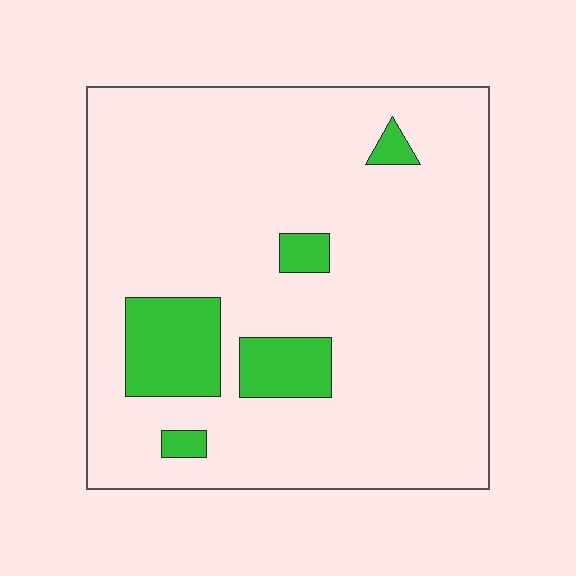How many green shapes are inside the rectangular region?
5.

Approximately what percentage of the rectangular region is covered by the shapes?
Approximately 10%.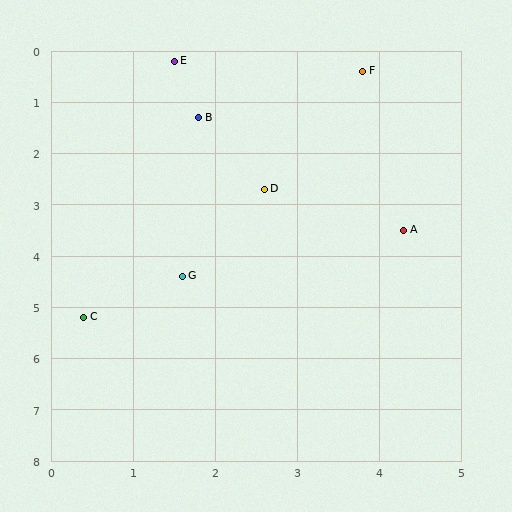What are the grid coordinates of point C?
Point C is at approximately (0.4, 5.2).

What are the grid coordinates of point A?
Point A is at approximately (4.3, 3.5).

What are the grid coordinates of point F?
Point F is at approximately (3.8, 0.4).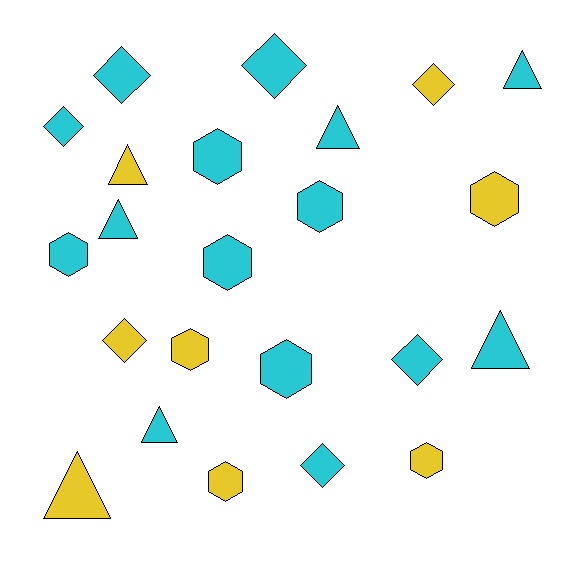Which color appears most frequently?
Cyan, with 15 objects.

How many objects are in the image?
There are 23 objects.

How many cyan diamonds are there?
There are 5 cyan diamonds.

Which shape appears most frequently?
Hexagon, with 9 objects.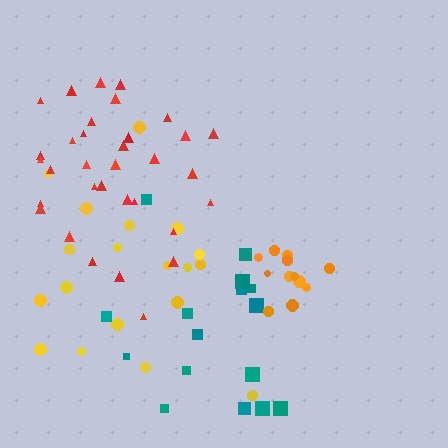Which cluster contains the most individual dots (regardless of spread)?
Red (33).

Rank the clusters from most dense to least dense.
orange, red, teal, yellow.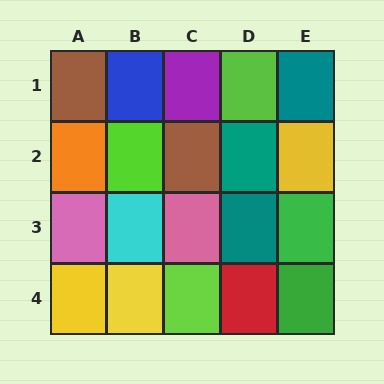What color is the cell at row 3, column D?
Teal.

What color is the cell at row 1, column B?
Blue.